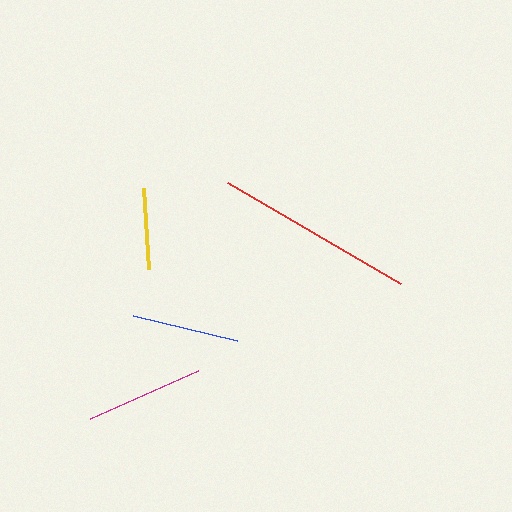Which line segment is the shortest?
The yellow line is the shortest at approximately 82 pixels.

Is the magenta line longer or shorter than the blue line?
The magenta line is longer than the blue line.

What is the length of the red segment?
The red segment is approximately 200 pixels long.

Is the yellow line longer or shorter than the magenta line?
The magenta line is longer than the yellow line.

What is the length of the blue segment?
The blue segment is approximately 107 pixels long.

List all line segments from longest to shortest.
From longest to shortest: red, magenta, blue, yellow.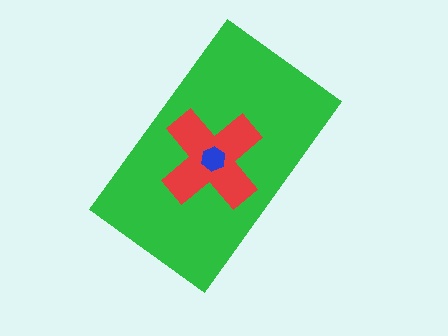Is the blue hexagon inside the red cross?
Yes.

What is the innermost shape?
The blue hexagon.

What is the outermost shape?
The green rectangle.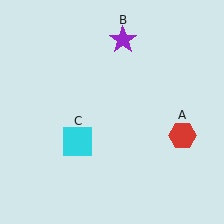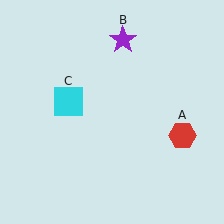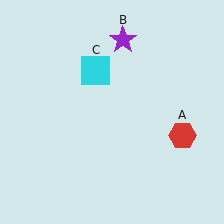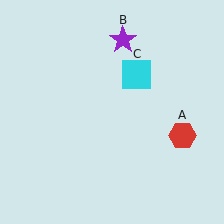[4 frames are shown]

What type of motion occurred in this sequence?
The cyan square (object C) rotated clockwise around the center of the scene.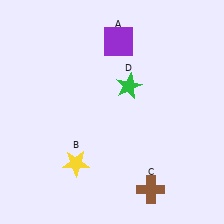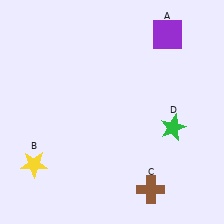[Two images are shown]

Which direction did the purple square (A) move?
The purple square (A) moved right.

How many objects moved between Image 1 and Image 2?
3 objects moved between the two images.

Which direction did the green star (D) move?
The green star (D) moved right.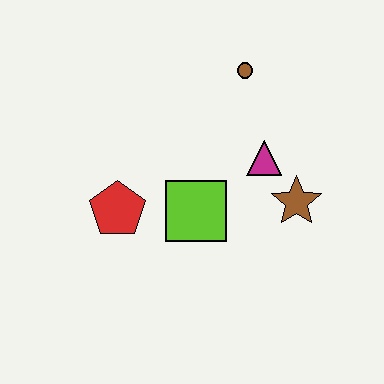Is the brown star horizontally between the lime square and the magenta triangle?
No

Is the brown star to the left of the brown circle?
No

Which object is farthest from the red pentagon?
The brown circle is farthest from the red pentagon.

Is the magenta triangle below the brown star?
No